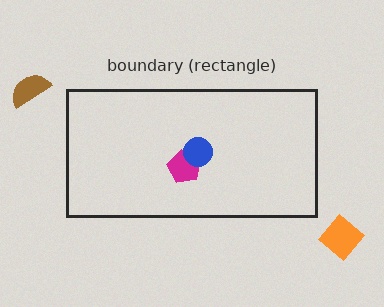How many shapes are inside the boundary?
2 inside, 2 outside.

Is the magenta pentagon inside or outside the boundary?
Inside.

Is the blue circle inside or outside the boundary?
Inside.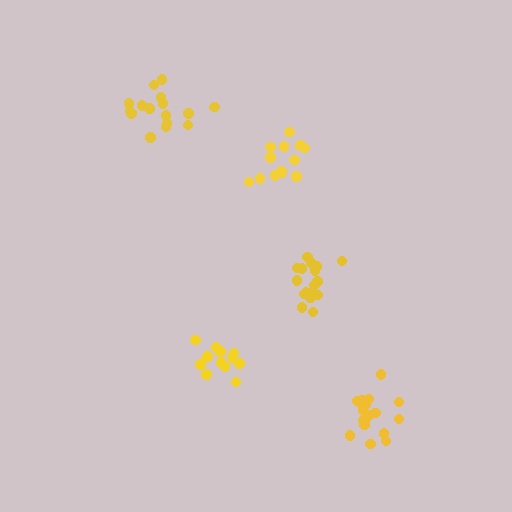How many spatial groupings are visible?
There are 5 spatial groupings.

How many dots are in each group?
Group 1: 17 dots, Group 2: 16 dots, Group 3: 13 dots, Group 4: 13 dots, Group 5: 19 dots (78 total).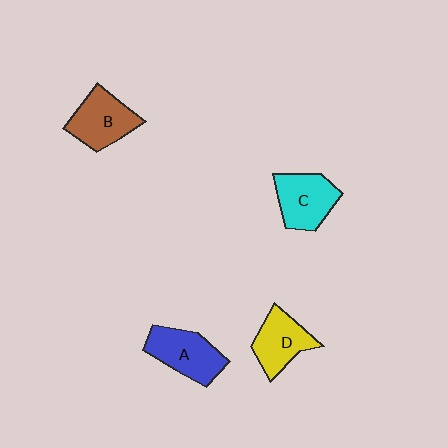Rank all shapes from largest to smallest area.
From largest to smallest: A (blue), B (brown), C (cyan), D (yellow).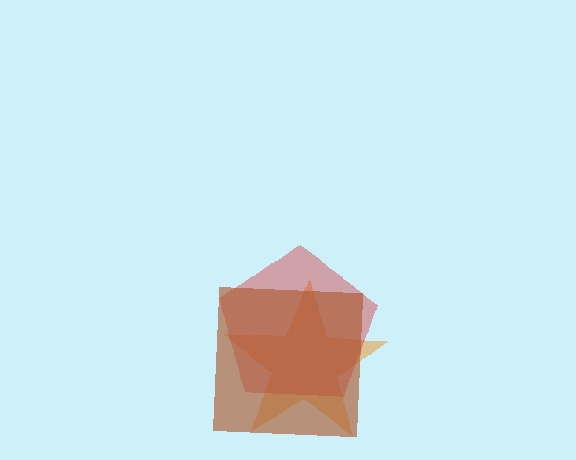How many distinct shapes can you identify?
There are 3 distinct shapes: an orange star, a red pentagon, a brown square.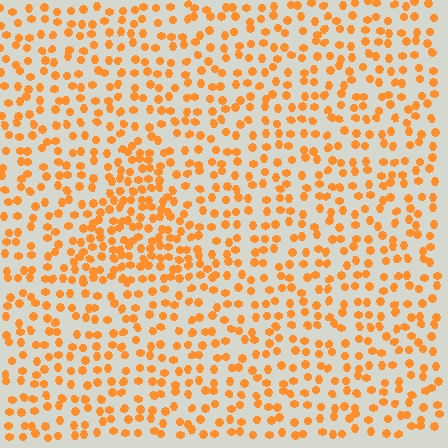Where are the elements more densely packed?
The elements are more densely packed inside the triangle boundary.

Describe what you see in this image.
The image contains small orange elements arranged at two different densities. A triangle-shaped region is visible where the elements are more densely packed than the surrounding area.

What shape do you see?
I see a triangle.